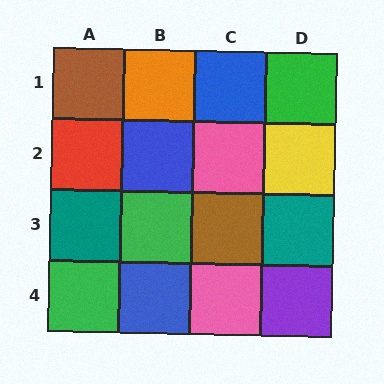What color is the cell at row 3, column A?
Teal.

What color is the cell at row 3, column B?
Green.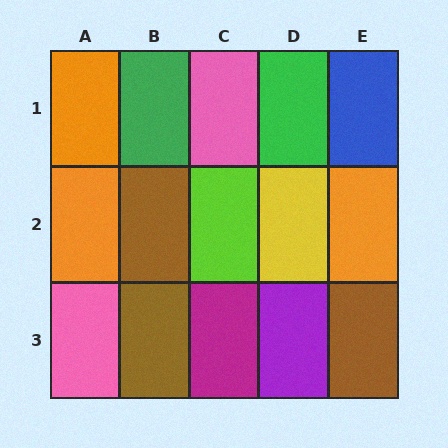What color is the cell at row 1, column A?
Orange.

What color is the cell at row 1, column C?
Pink.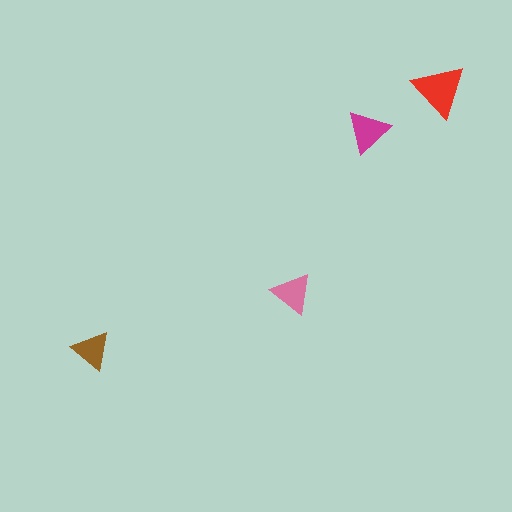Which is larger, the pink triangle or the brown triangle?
The pink one.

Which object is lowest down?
The brown triangle is bottommost.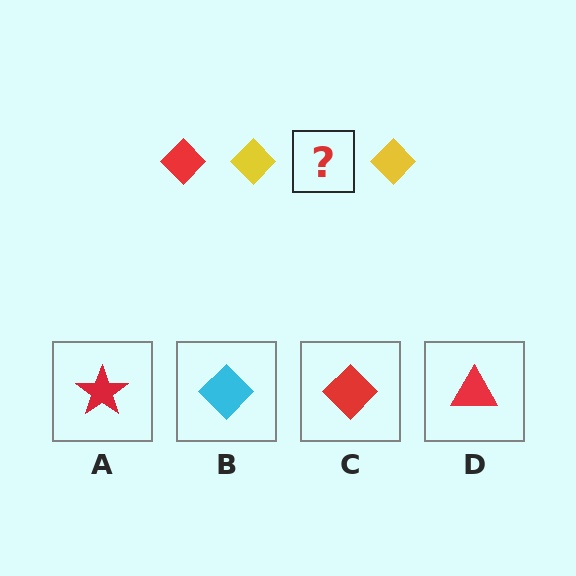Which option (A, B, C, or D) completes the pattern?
C.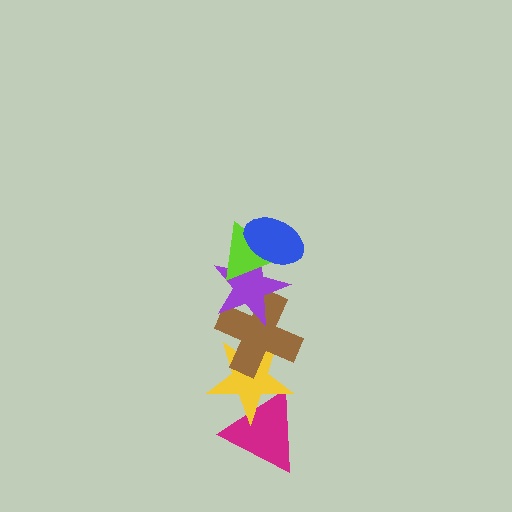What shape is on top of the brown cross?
The purple star is on top of the brown cross.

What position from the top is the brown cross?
The brown cross is 4th from the top.